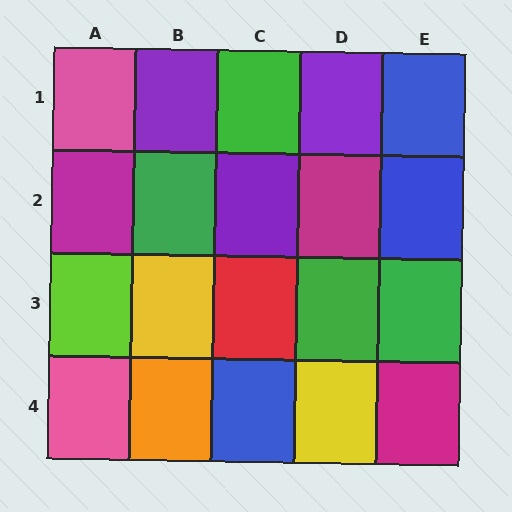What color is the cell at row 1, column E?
Blue.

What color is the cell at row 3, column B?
Yellow.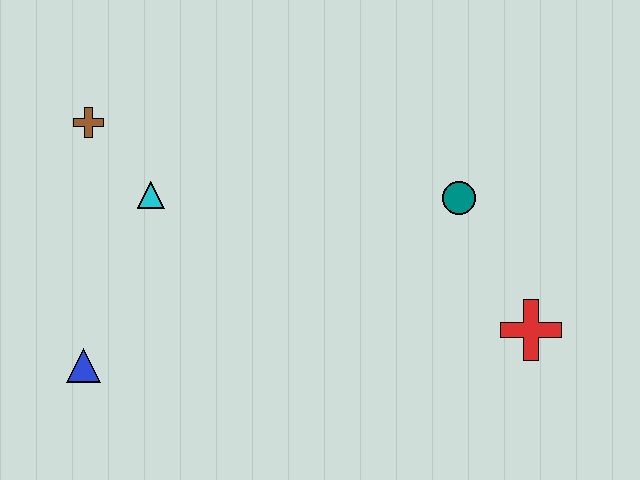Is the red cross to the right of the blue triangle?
Yes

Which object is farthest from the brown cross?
The red cross is farthest from the brown cross.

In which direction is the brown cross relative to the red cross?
The brown cross is to the left of the red cross.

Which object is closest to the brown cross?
The cyan triangle is closest to the brown cross.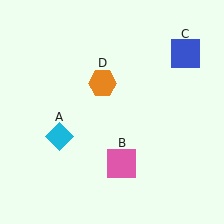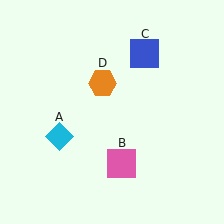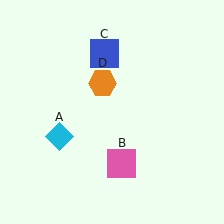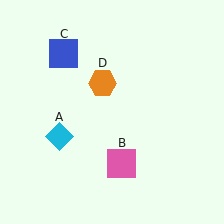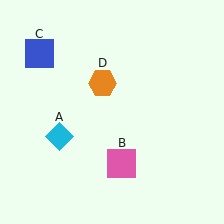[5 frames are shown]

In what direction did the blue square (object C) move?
The blue square (object C) moved left.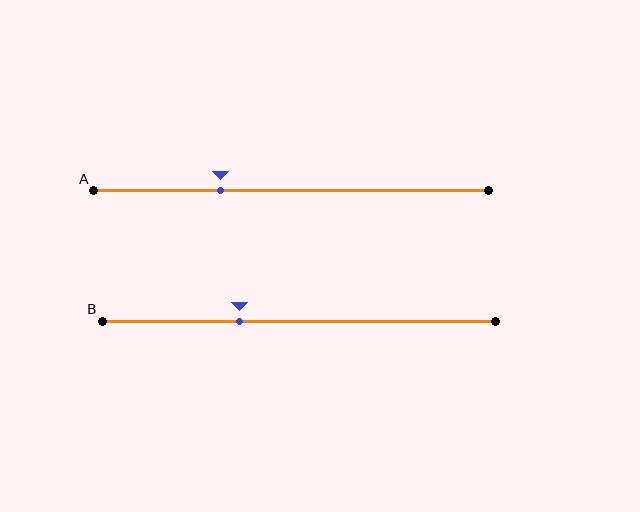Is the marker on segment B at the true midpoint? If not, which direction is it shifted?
No, the marker on segment B is shifted to the left by about 15% of the segment length.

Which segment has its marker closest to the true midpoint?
Segment B has its marker closest to the true midpoint.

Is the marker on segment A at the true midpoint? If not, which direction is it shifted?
No, the marker on segment A is shifted to the left by about 18% of the segment length.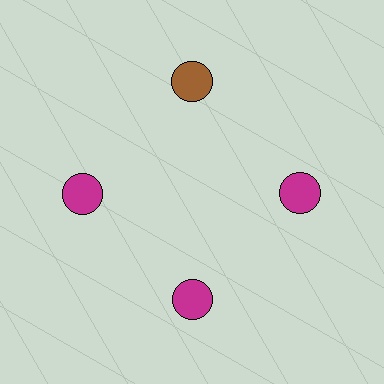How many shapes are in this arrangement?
There are 4 shapes arranged in a ring pattern.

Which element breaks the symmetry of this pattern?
The brown circle at roughly the 12 o'clock position breaks the symmetry. All other shapes are magenta circles.